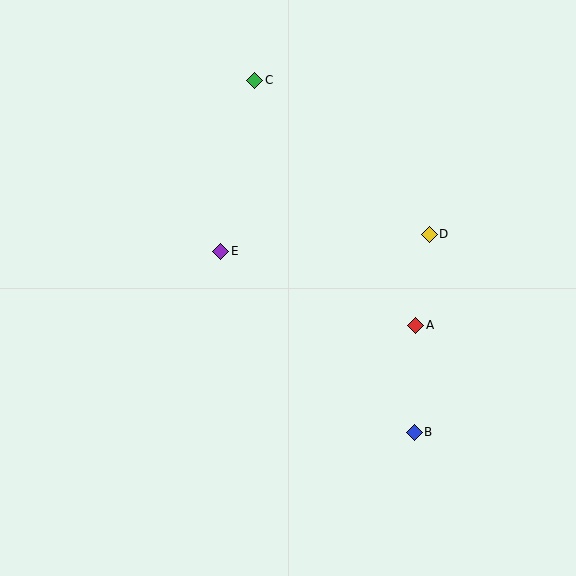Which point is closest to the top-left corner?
Point C is closest to the top-left corner.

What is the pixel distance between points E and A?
The distance between E and A is 208 pixels.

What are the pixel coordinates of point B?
Point B is at (414, 432).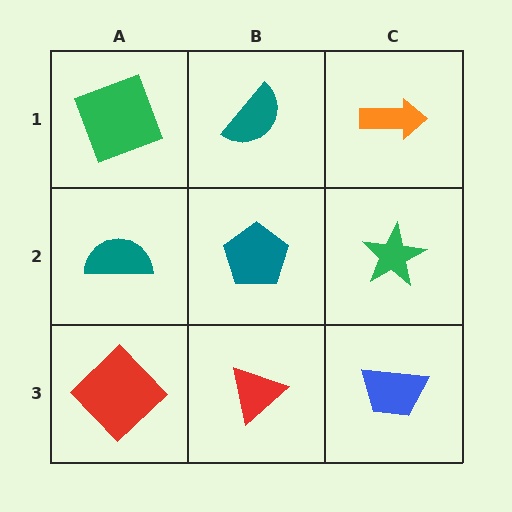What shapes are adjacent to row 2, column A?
A green square (row 1, column A), a red diamond (row 3, column A), a teal pentagon (row 2, column B).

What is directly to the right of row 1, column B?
An orange arrow.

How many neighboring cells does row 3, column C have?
2.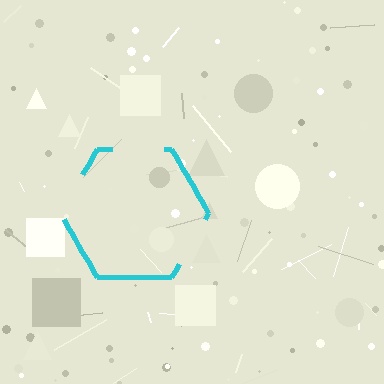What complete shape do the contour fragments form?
The contour fragments form a hexagon.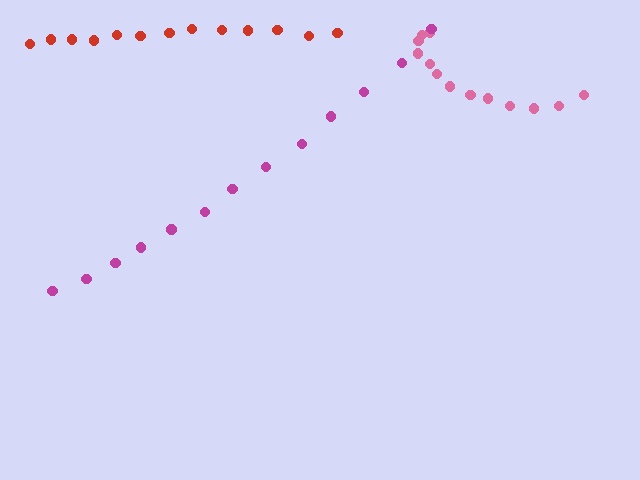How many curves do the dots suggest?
There are 3 distinct paths.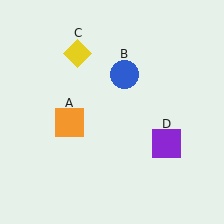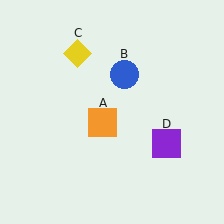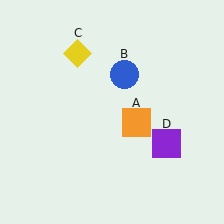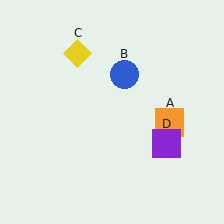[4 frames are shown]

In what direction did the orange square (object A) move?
The orange square (object A) moved right.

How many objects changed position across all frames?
1 object changed position: orange square (object A).